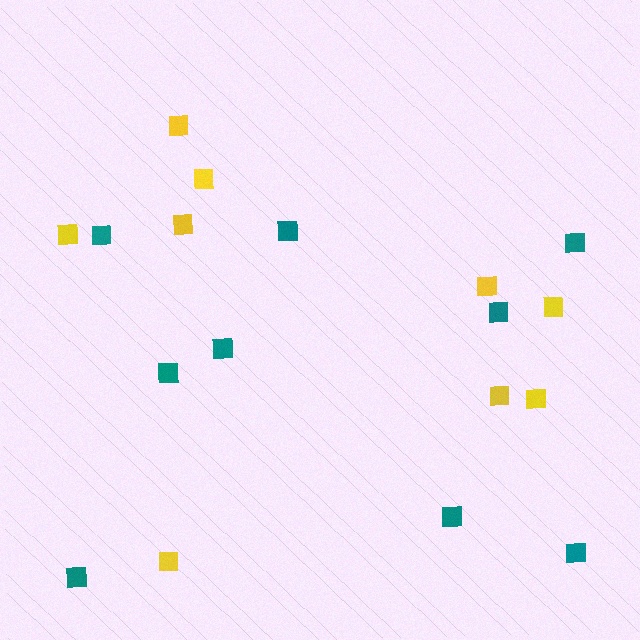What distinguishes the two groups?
There are 2 groups: one group of teal squares (9) and one group of yellow squares (9).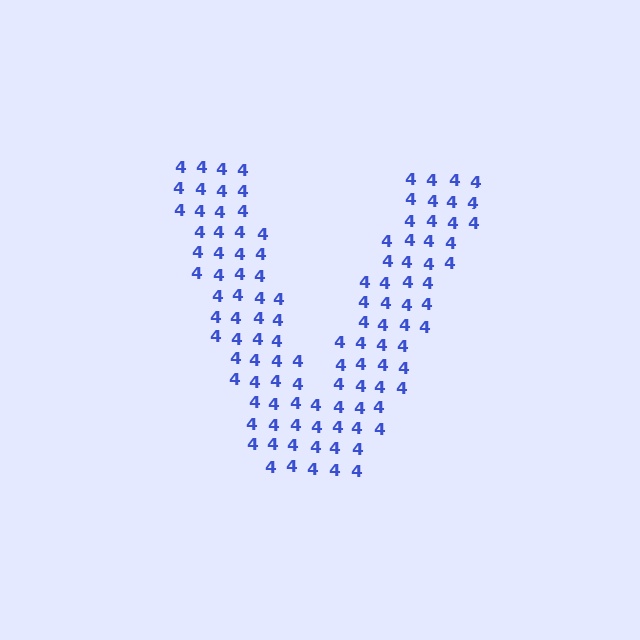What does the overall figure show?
The overall figure shows the letter V.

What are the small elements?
The small elements are digit 4's.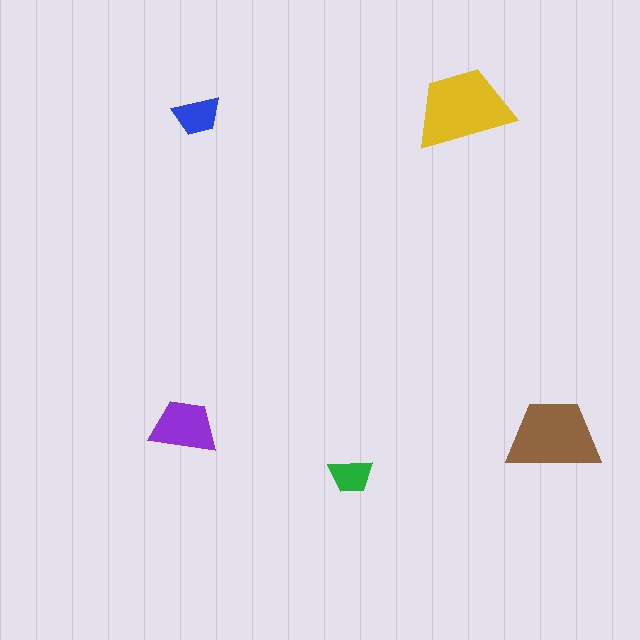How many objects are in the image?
There are 5 objects in the image.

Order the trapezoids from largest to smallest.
the yellow one, the brown one, the purple one, the blue one, the green one.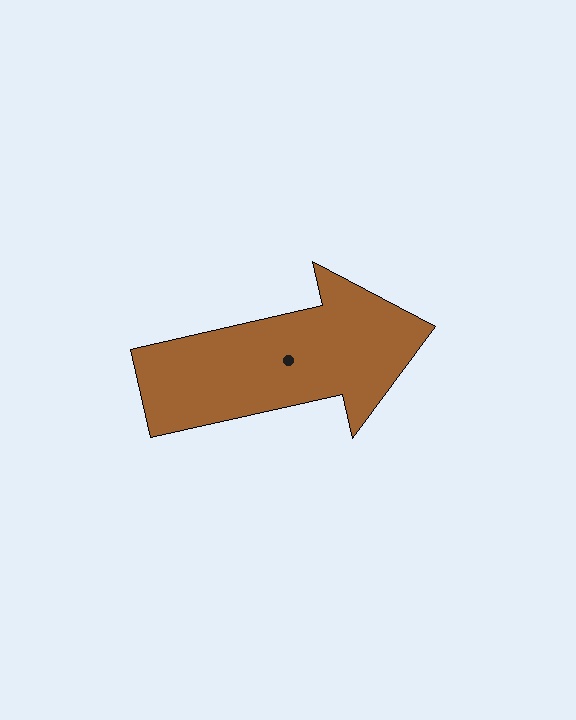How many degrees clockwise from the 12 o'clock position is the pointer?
Approximately 77 degrees.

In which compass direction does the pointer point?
East.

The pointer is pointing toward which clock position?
Roughly 3 o'clock.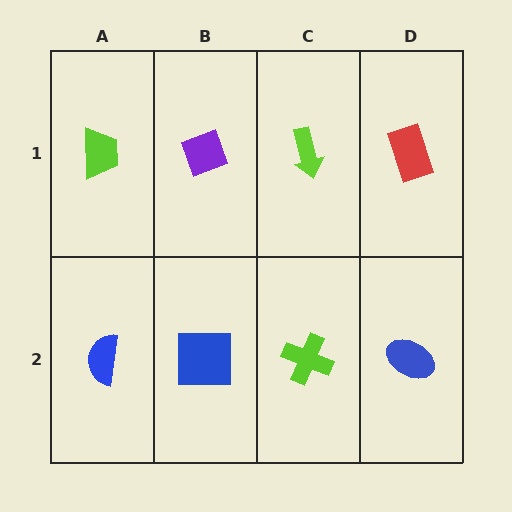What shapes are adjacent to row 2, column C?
A lime arrow (row 1, column C), a blue square (row 2, column B), a blue ellipse (row 2, column D).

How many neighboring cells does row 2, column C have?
3.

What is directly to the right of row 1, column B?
A lime arrow.